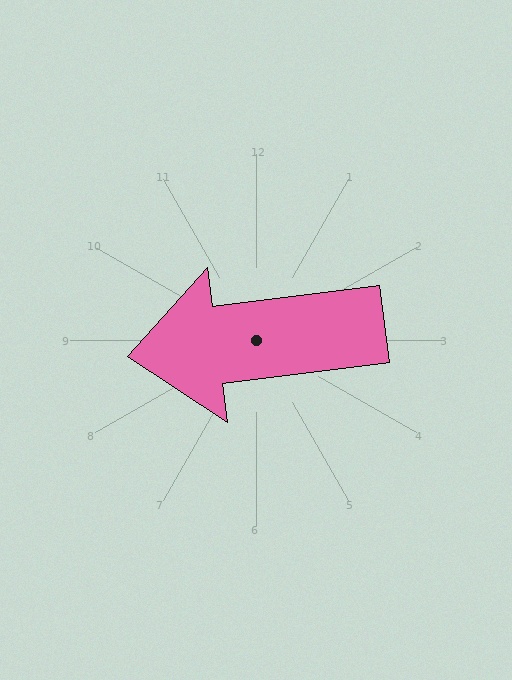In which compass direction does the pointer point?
West.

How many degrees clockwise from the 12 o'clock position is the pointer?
Approximately 263 degrees.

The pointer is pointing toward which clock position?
Roughly 9 o'clock.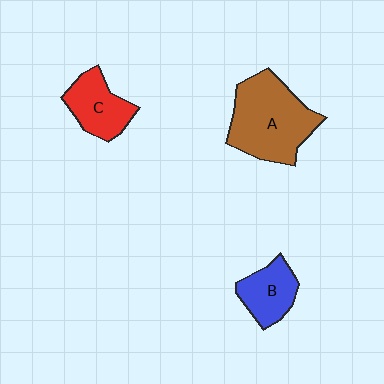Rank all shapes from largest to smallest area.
From largest to smallest: A (brown), C (red), B (blue).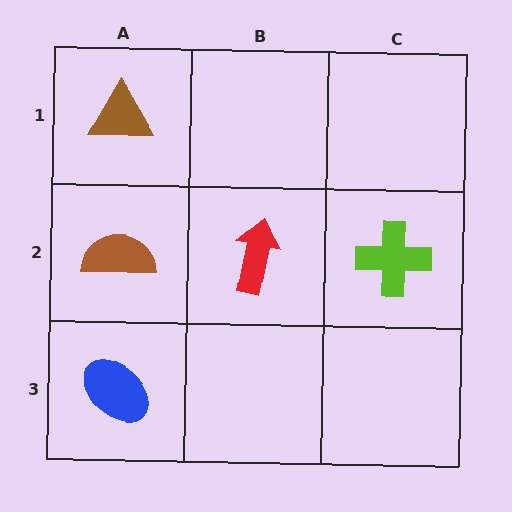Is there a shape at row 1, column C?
No, that cell is empty.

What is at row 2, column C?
A lime cross.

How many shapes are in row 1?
1 shape.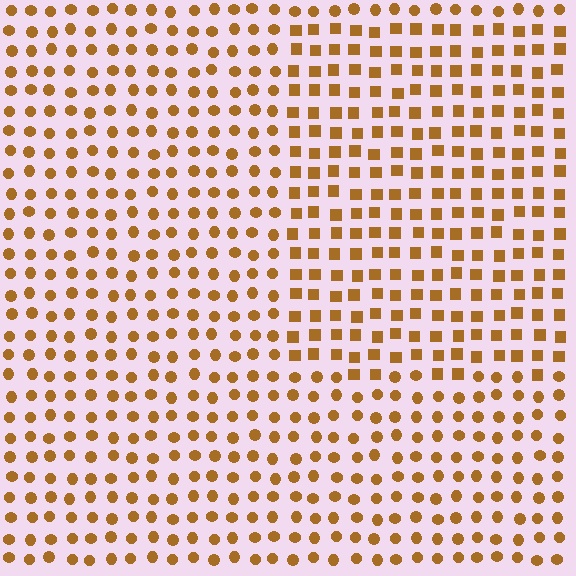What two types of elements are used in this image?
The image uses squares inside the rectangle region and circles outside it.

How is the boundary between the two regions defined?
The boundary is defined by a change in element shape: squares inside vs. circles outside. All elements share the same color and spacing.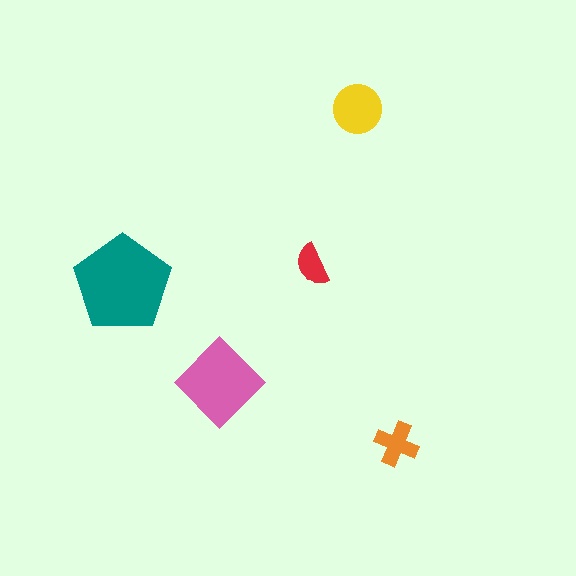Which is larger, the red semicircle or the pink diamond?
The pink diamond.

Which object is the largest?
The teal pentagon.